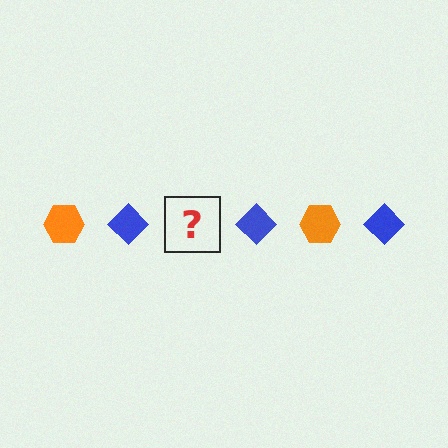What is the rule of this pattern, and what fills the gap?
The rule is that the pattern alternates between orange hexagon and blue diamond. The gap should be filled with an orange hexagon.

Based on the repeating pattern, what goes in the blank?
The blank should be an orange hexagon.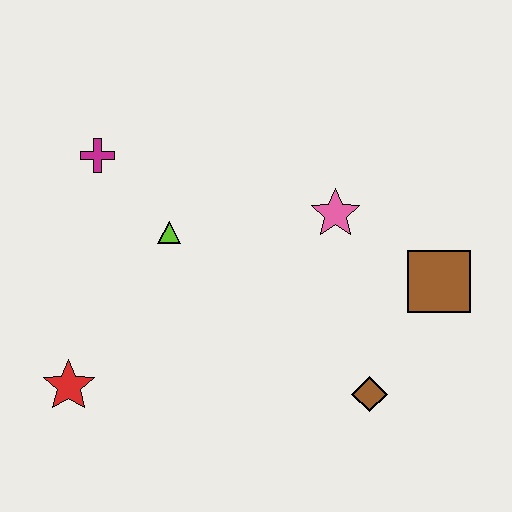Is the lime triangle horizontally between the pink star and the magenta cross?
Yes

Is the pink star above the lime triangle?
Yes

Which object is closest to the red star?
The lime triangle is closest to the red star.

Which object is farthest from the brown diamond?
The magenta cross is farthest from the brown diamond.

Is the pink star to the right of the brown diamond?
No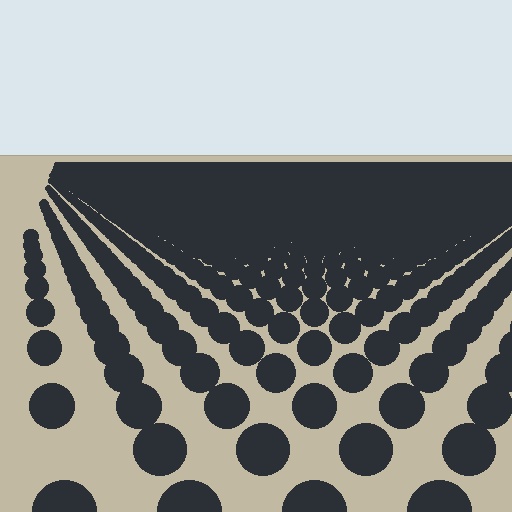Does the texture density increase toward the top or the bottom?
Density increases toward the top.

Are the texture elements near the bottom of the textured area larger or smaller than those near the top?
Larger. Near the bottom, elements are closer to the viewer and appear at a bigger on-screen size.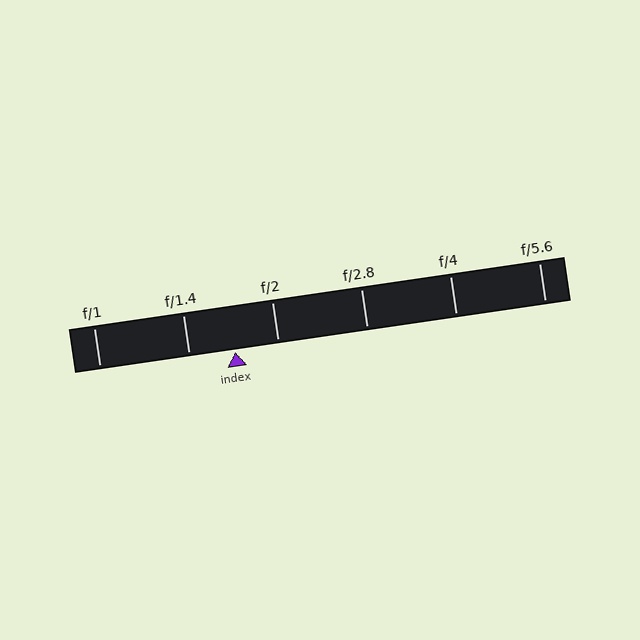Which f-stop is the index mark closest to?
The index mark is closest to f/2.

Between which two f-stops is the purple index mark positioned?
The index mark is between f/1.4 and f/2.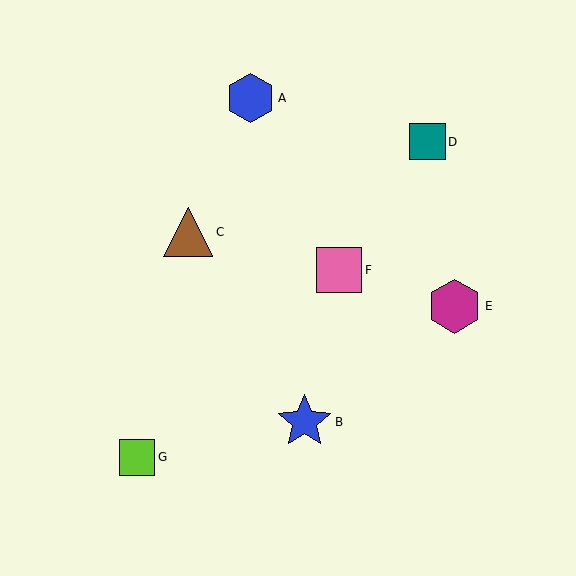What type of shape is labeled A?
Shape A is a blue hexagon.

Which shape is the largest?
The blue star (labeled B) is the largest.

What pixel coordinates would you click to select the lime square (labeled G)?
Click at (137, 457) to select the lime square G.